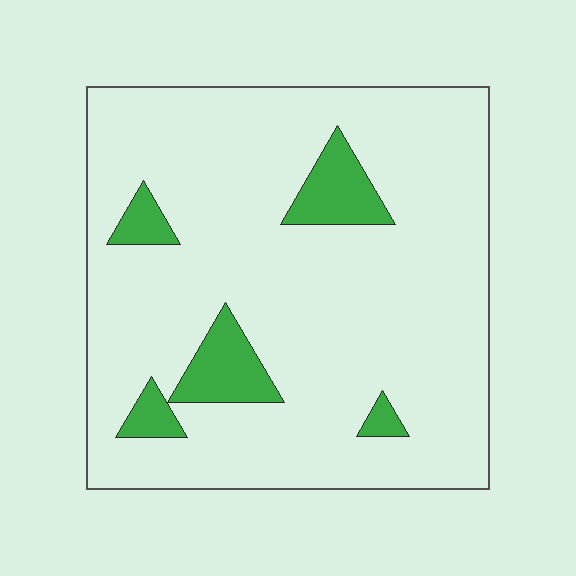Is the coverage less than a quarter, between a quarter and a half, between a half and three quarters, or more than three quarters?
Less than a quarter.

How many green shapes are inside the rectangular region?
5.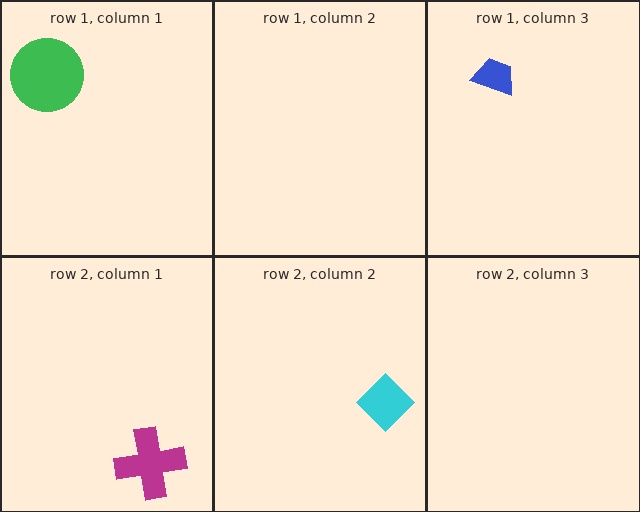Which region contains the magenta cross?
The row 2, column 1 region.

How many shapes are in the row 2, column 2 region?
1.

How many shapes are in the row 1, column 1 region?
1.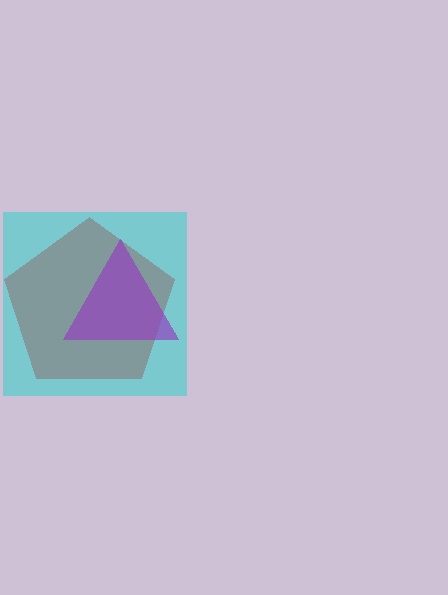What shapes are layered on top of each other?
The layered shapes are: a red pentagon, a cyan square, a purple triangle.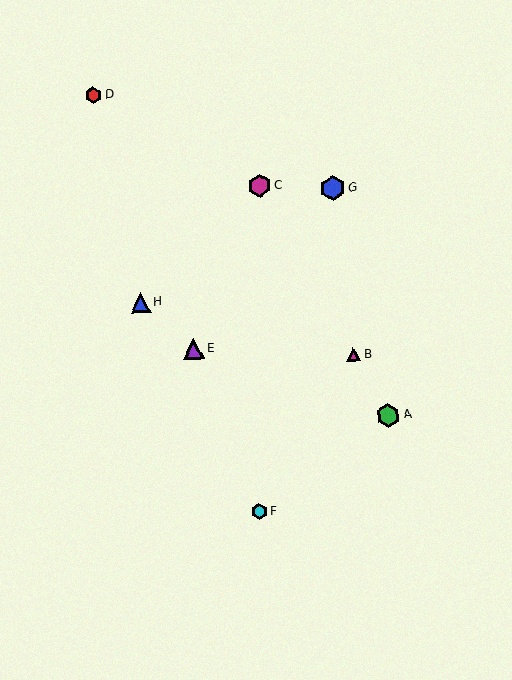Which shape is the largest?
The blue hexagon (labeled G) is the largest.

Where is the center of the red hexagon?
The center of the red hexagon is at (93, 96).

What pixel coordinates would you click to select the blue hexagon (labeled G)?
Click at (333, 188) to select the blue hexagon G.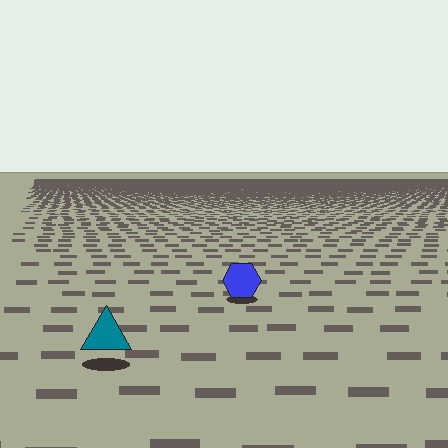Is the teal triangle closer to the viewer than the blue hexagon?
Yes. The teal triangle is closer — you can tell from the texture gradient: the ground texture is coarser near it.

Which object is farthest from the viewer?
The blue hexagon is farthest from the viewer. It appears smaller and the ground texture around it is denser.